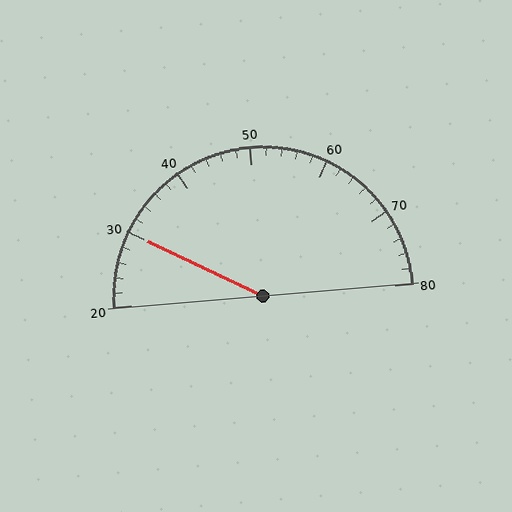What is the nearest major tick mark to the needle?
The nearest major tick mark is 30.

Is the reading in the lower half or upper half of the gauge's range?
The reading is in the lower half of the range (20 to 80).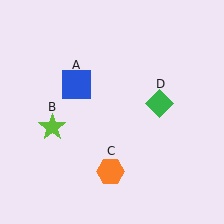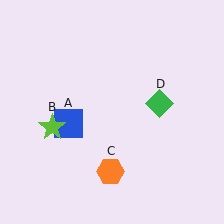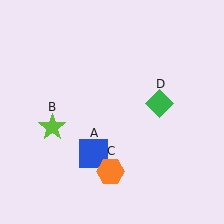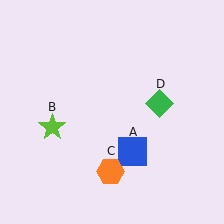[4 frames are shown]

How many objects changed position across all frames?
1 object changed position: blue square (object A).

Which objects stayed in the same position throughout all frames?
Lime star (object B) and orange hexagon (object C) and green diamond (object D) remained stationary.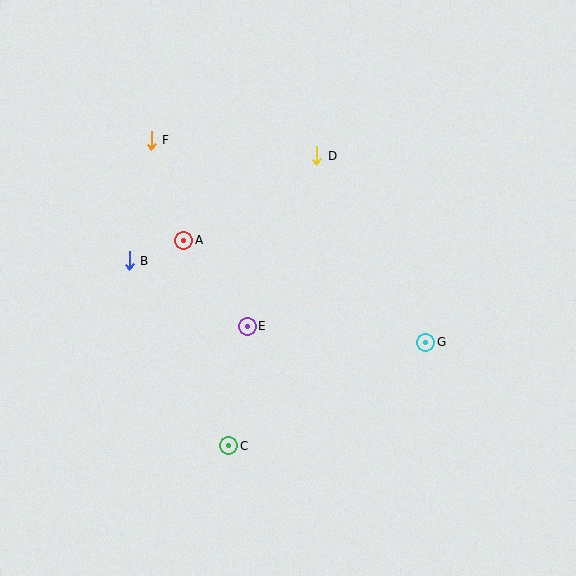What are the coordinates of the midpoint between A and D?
The midpoint between A and D is at (250, 198).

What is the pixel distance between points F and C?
The distance between F and C is 315 pixels.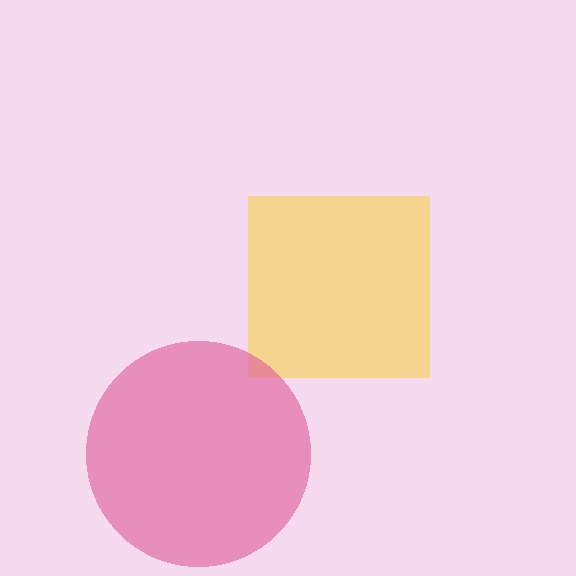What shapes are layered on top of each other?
The layered shapes are: a yellow square, a pink circle.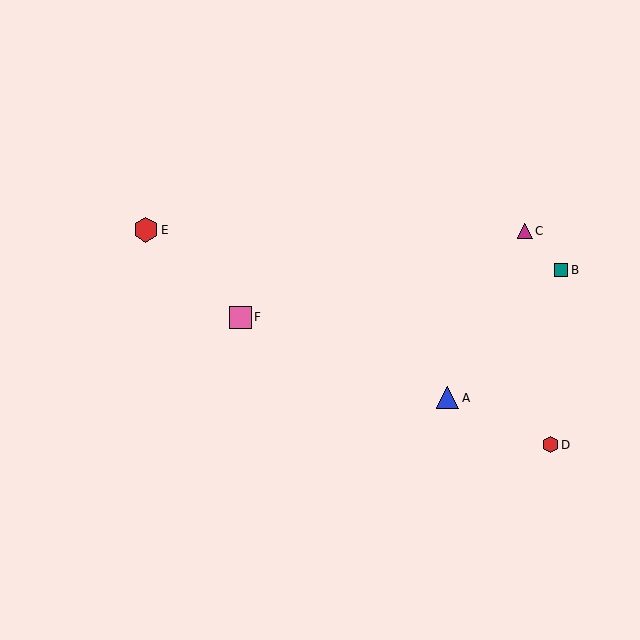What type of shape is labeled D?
Shape D is a red hexagon.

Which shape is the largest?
The red hexagon (labeled E) is the largest.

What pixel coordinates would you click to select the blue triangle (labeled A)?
Click at (448, 398) to select the blue triangle A.